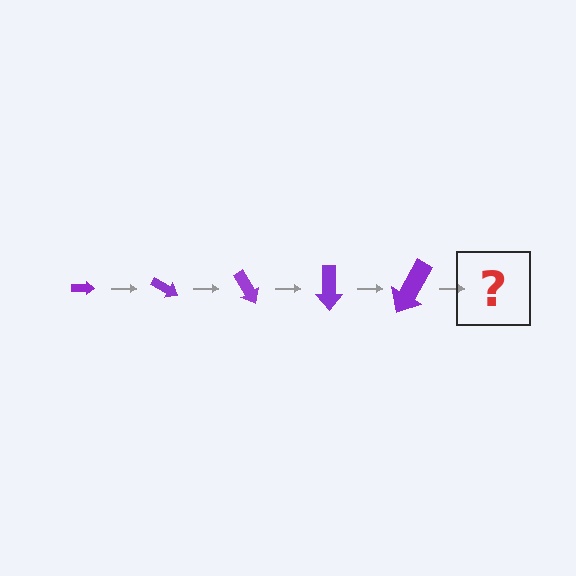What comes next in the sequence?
The next element should be an arrow, larger than the previous one and rotated 150 degrees from the start.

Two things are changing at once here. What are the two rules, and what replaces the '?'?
The two rules are that the arrow grows larger each step and it rotates 30 degrees each step. The '?' should be an arrow, larger than the previous one and rotated 150 degrees from the start.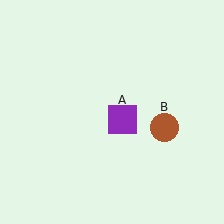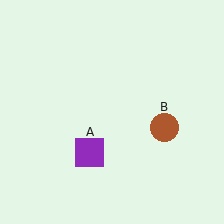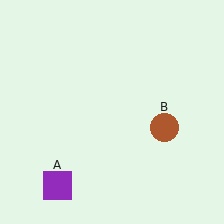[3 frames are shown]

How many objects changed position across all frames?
1 object changed position: purple square (object A).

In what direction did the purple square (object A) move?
The purple square (object A) moved down and to the left.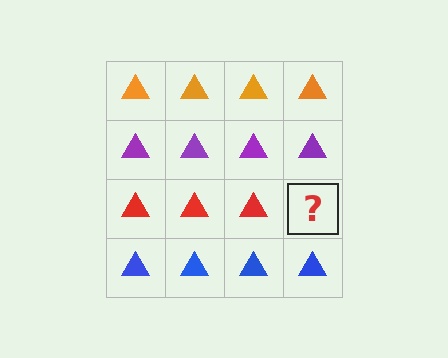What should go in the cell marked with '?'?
The missing cell should contain a red triangle.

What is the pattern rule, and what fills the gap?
The rule is that each row has a consistent color. The gap should be filled with a red triangle.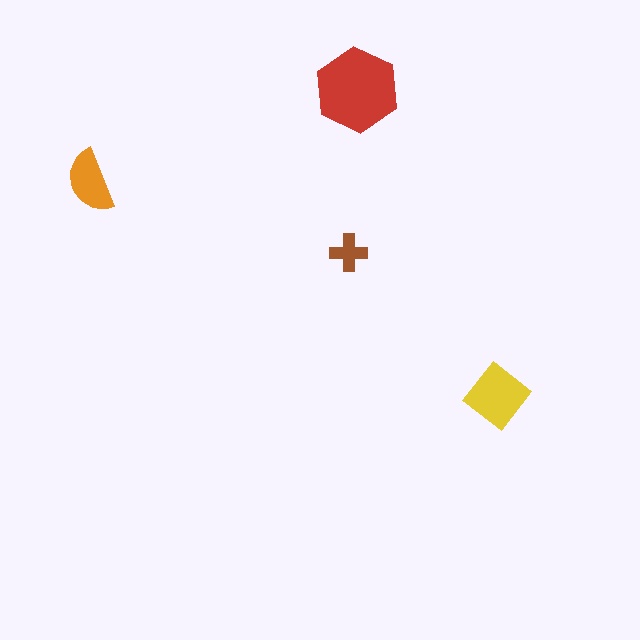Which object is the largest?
The red hexagon.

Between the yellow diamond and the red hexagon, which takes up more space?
The red hexagon.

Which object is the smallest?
The brown cross.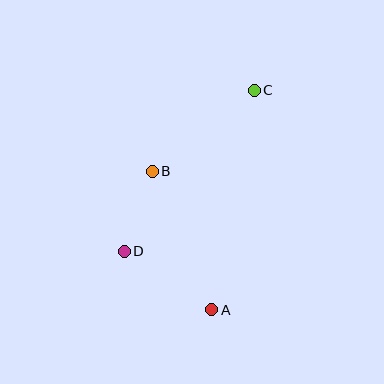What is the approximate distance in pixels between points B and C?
The distance between B and C is approximately 131 pixels.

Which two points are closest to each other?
Points B and D are closest to each other.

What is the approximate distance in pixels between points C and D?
The distance between C and D is approximately 207 pixels.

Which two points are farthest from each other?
Points A and C are farthest from each other.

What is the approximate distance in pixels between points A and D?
The distance between A and D is approximately 105 pixels.